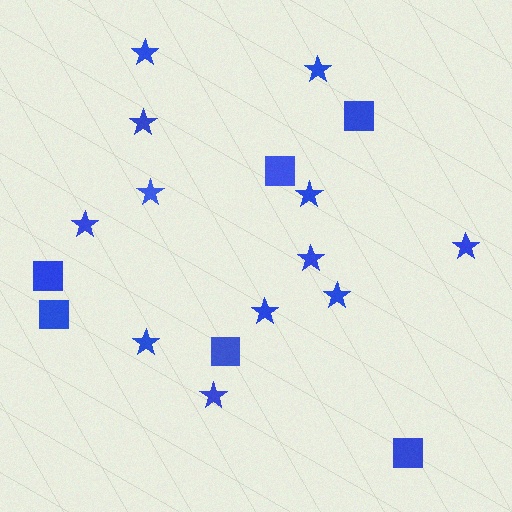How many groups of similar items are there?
There are 2 groups: one group of stars (12) and one group of squares (6).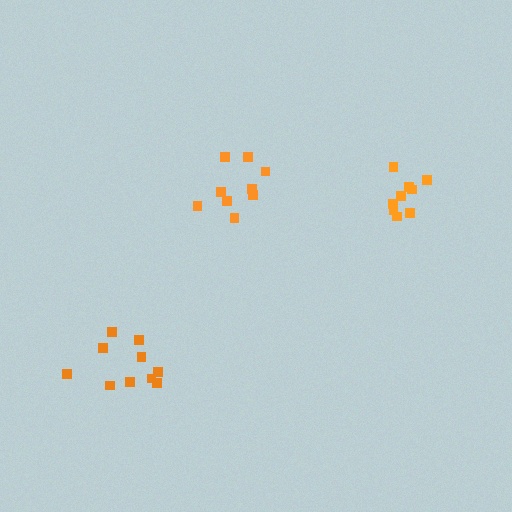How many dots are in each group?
Group 1: 9 dots, Group 2: 10 dots, Group 3: 9 dots (28 total).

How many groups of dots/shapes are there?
There are 3 groups.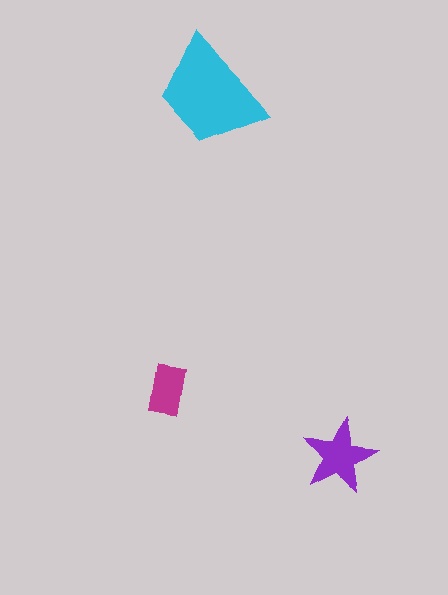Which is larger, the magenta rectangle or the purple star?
The purple star.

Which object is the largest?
The cyan trapezoid.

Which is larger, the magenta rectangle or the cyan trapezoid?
The cyan trapezoid.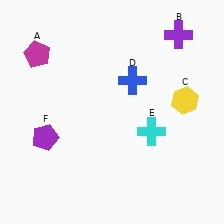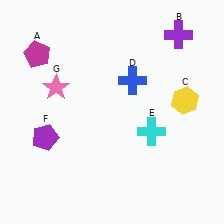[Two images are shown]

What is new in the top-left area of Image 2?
A pink star (G) was added in the top-left area of Image 2.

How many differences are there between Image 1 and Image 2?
There is 1 difference between the two images.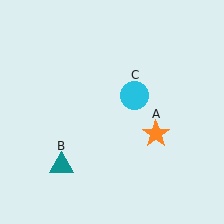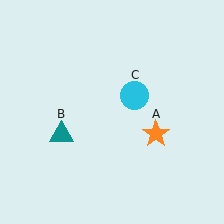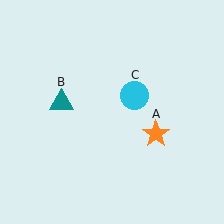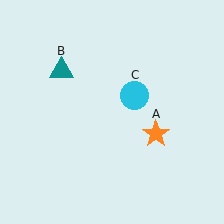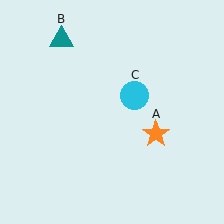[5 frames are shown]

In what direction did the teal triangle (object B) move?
The teal triangle (object B) moved up.